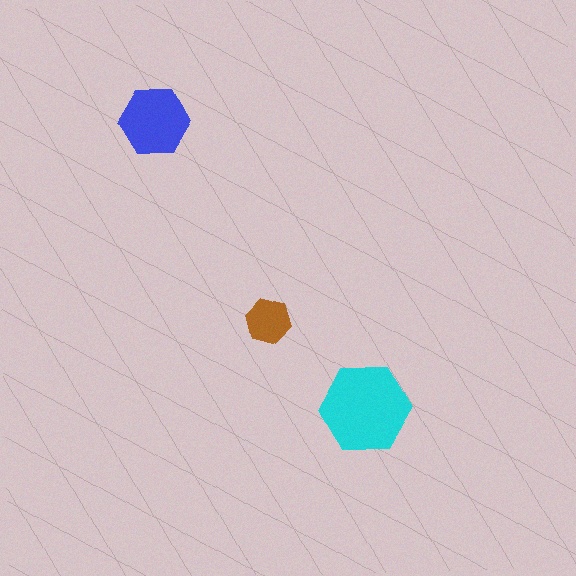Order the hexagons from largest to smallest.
the cyan one, the blue one, the brown one.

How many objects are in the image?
There are 3 objects in the image.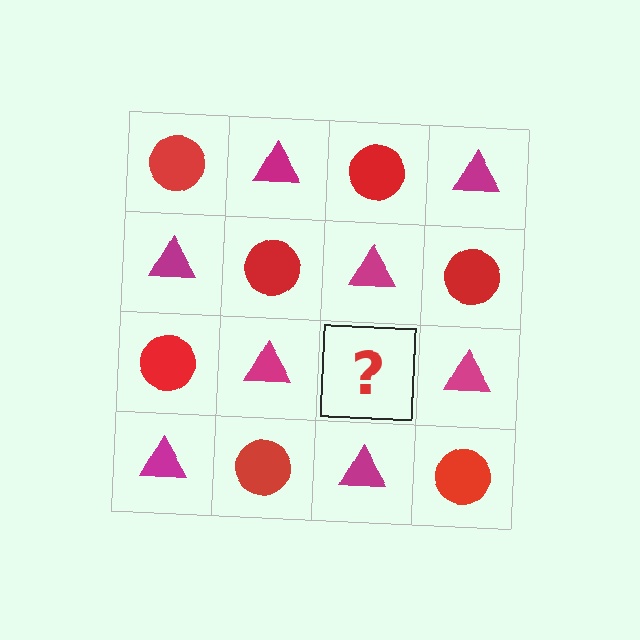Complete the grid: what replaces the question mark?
The question mark should be replaced with a red circle.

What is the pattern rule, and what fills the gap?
The rule is that it alternates red circle and magenta triangle in a checkerboard pattern. The gap should be filled with a red circle.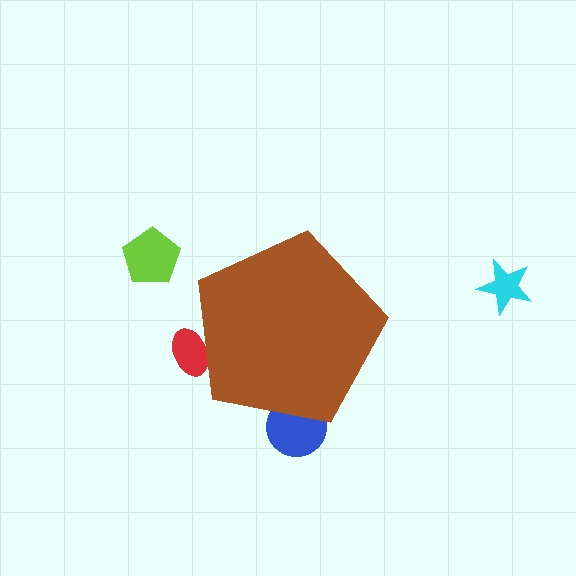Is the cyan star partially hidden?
No, the cyan star is fully visible.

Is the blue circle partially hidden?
Yes, the blue circle is partially hidden behind the brown pentagon.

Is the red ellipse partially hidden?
Yes, the red ellipse is partially hidden behind the brown pentagon.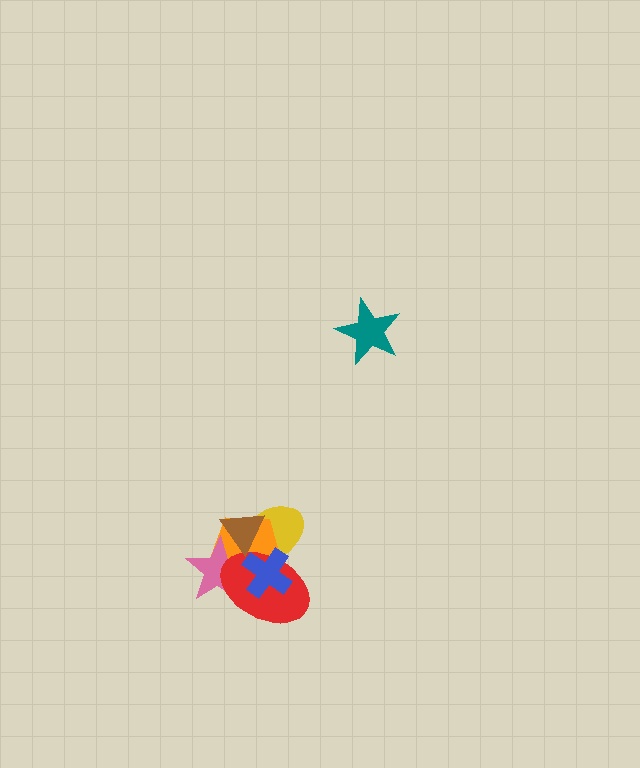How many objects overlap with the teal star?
0 objects overlap with the teal star.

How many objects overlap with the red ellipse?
5 objects overlap with the red ellipse.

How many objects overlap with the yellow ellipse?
5 objects overlap with the yellow ellipse.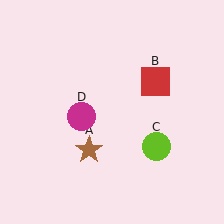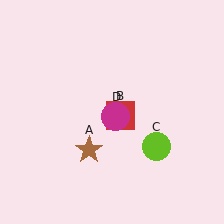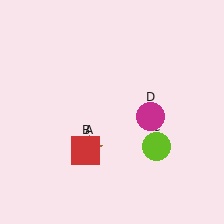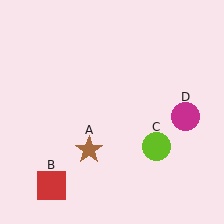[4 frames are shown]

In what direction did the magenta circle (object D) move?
The magenta circle (object D) moved right.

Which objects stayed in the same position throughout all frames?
Brown star (object A) and lime circle (object C) remained stationary.